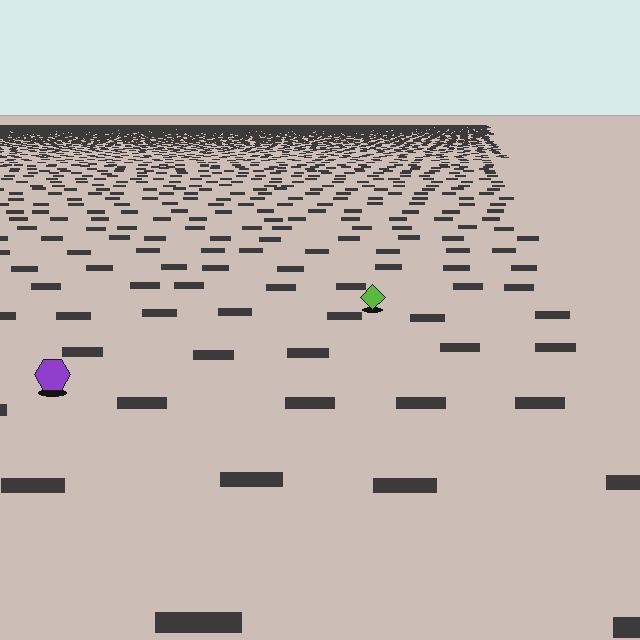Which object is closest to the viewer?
The purple hexagon is closest. The texture marks near it are larger and more spread out.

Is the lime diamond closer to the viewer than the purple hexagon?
No. The purple hexagon is closer — you can tell from the texture gradient: the ground texture is coarser near it.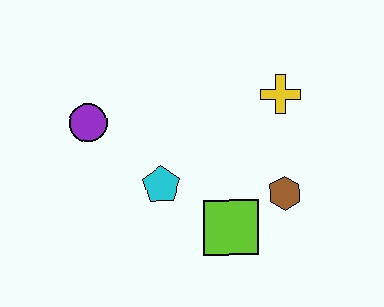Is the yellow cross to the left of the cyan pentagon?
No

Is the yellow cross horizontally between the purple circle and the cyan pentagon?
No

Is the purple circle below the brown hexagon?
No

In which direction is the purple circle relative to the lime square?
The purple circle is to the left of the lime square.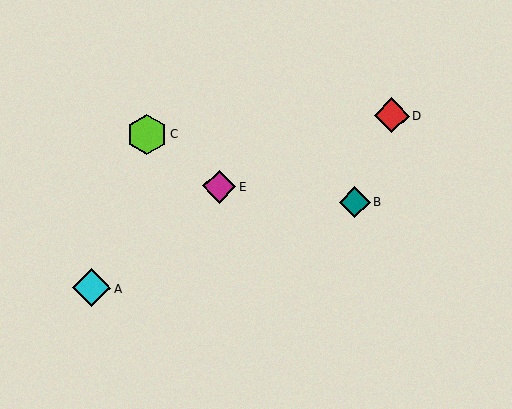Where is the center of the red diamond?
The center of the red diamond is at (392, 115).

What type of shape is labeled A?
Shape A is a cyan diamond.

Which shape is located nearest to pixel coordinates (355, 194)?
The teal diamond (labeled B) at (355, 202) is nearest to that location.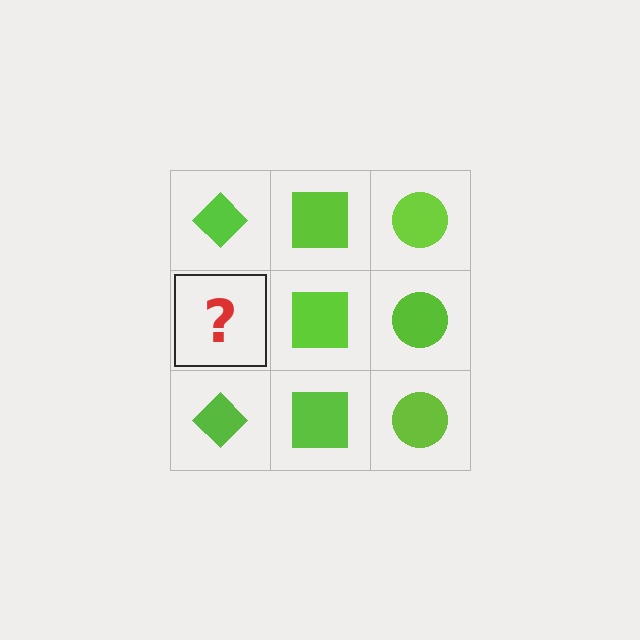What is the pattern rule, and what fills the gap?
The rule is that each column has a consistent shape. The gap should be filled with a lime diamond.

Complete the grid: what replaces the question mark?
The question mark should be replaced with a lime diamond.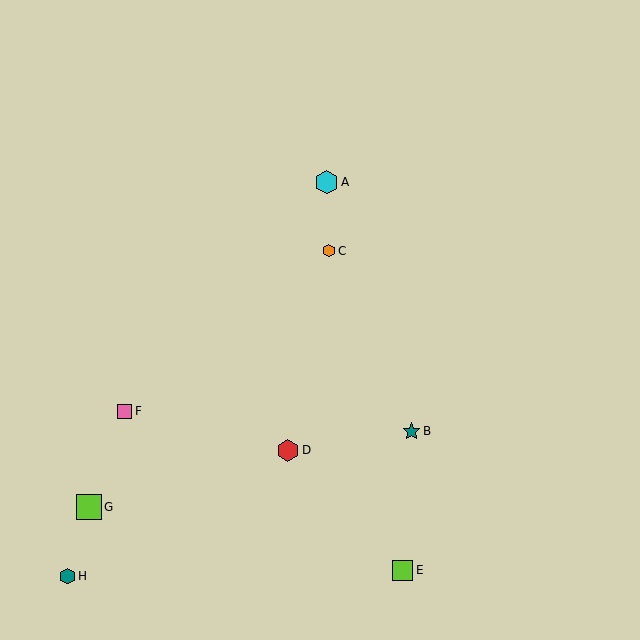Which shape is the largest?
The lime square (labeled G) is the largest.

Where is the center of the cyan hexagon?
The center of the cyan hexagon is at (326, 182).